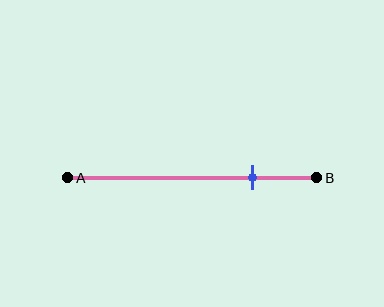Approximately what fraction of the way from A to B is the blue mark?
The blue mark is approximately 75% of the way from A to B.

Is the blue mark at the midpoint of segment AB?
No, the mark is at about 75% from A, not at the 50% midpoint.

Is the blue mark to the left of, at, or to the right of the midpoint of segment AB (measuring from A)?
The blue mark is to the right of the midpoint of segment AB.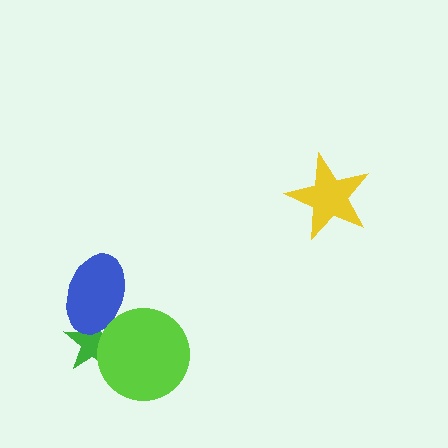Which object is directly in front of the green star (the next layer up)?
The blue ellipse is directly in front of the green star.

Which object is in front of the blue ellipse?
The lime circle is in front of the blue ellipse.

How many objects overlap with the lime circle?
2 objects overlap with the lime circle.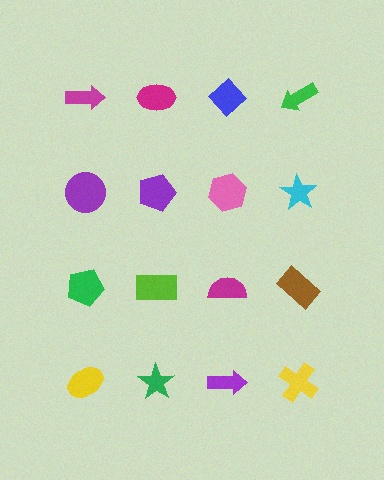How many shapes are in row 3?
4 shapes.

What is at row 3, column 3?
A magenta semicircle.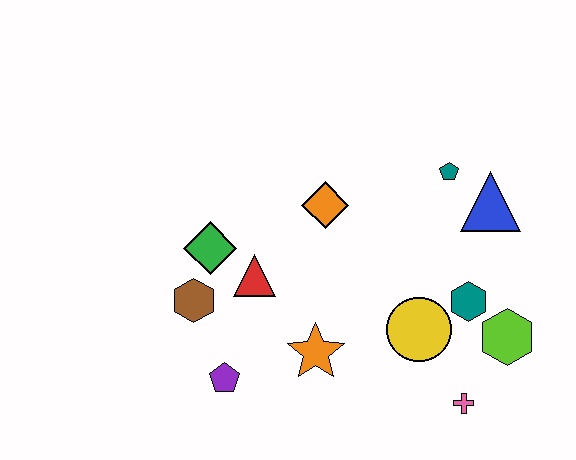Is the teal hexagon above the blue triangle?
No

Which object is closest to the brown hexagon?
The green diamond is closest to the brown hexagon.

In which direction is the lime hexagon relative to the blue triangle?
The lime hexagon is below the blue triangle.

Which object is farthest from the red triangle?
The lime hexagon is farthest from the red triangle.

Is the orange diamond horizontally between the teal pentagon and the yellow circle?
No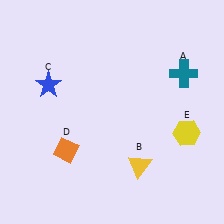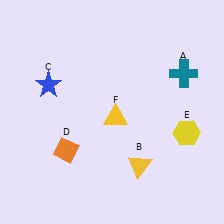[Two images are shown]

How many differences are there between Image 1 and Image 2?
There is 1 difference between the two images.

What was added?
A yellow triangle (F) was added in Image 2.